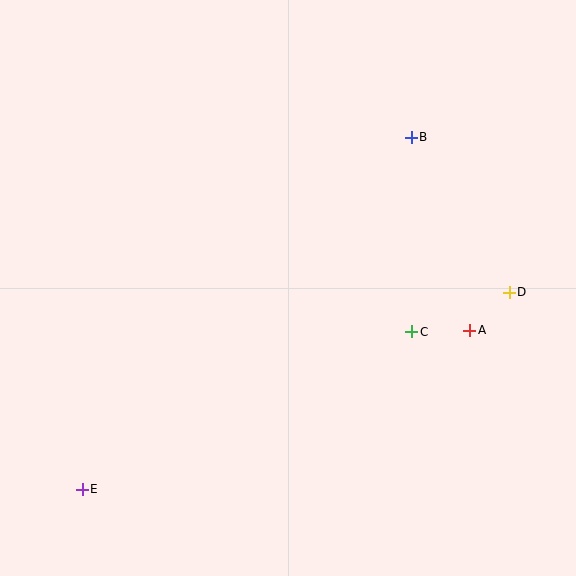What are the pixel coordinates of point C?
Point C is at (412, 332).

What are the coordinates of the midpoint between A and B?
The midpoint between A and B is at (440, 234).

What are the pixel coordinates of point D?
Point D is at (509, 292).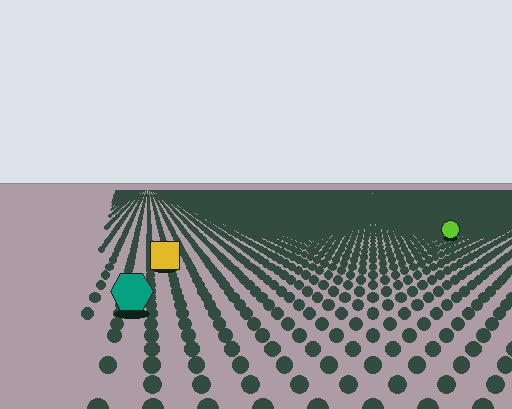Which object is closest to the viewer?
The teal hexagon is closest. The texture marks near it are larger and more spread out.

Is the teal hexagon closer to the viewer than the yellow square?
Yes. The teal hexagon is closer — you can tell from the texture gradient: the ground texture is coarser near it.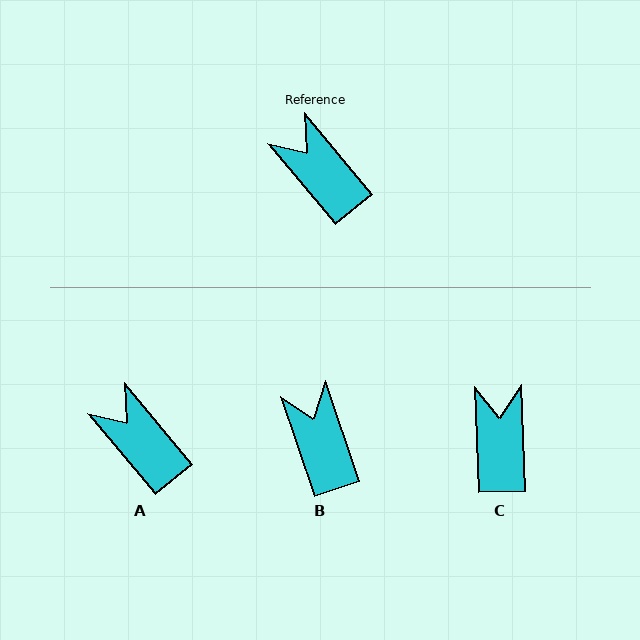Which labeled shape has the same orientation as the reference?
A.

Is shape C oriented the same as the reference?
No, it is off by about 38 degrees.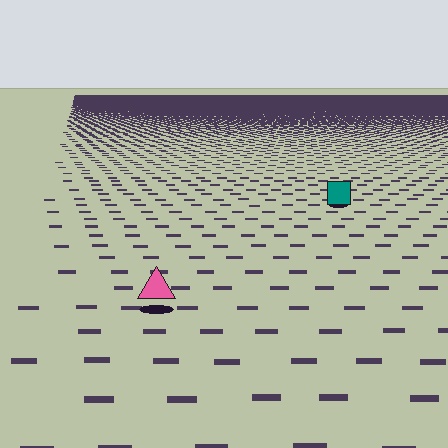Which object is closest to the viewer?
The pink triangle is closest. The texture marks near it are larger and more spread out.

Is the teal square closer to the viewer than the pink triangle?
No. The pink triangle is closer — you can tell from the texture gradient: the ground texture is coarser near it.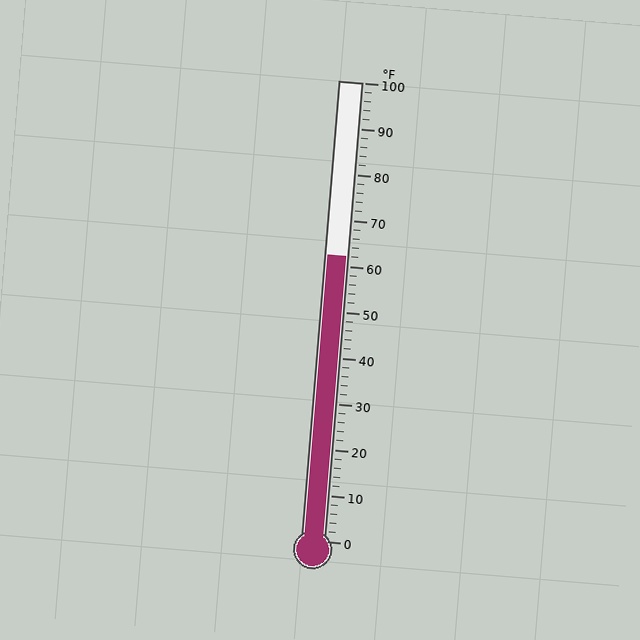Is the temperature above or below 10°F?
The temperature is above 10°F.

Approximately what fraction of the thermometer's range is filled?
The thermometer is filled to approximately 60% of its range.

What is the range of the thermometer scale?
The thermometer scale ranges from 0°F to 100°F.